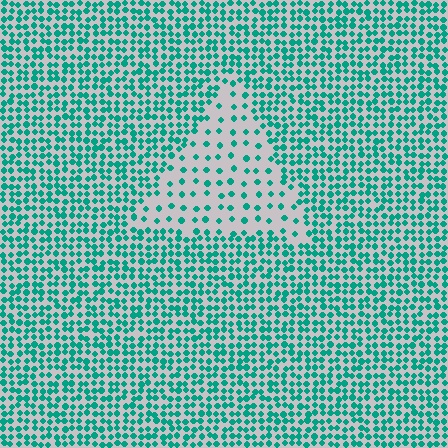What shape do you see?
I see a triangle.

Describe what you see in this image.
The image contains small teal elements arranged at two different densities. A triangle-shaped region is visible where the elements are less densely packed than the surrounding area.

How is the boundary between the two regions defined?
The boundary is defined by a change in element density (approximately 2.7x ratio). All elements are the same color, size, and shape.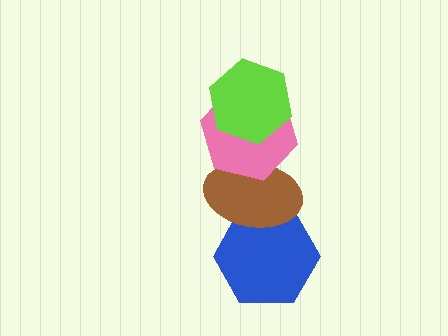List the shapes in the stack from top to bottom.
From top to bottom: the lime hexagon, the pink hexagon, the brown ellipse, the blue hexagon.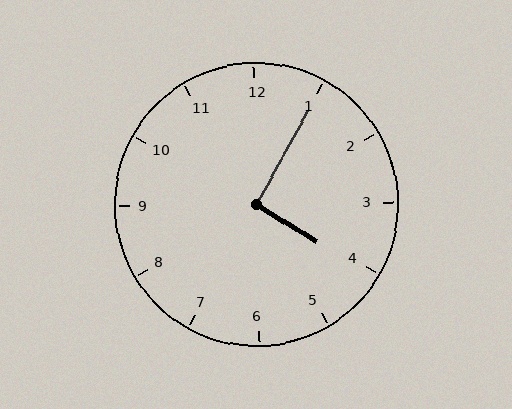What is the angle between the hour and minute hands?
Approximately 92 degrees.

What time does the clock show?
4:05.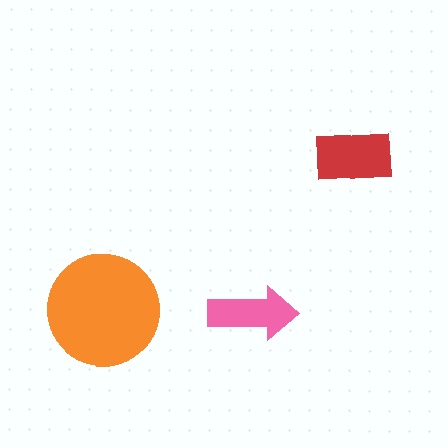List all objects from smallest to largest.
The pink arrow, the red rectangle, the orange circle.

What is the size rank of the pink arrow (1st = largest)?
3rd.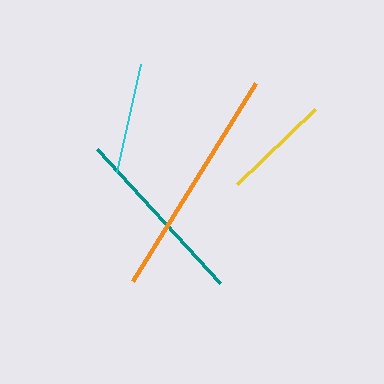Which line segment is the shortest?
The yellow line is the shortest at approximately 108 pixels.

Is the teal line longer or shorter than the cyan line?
The teal line is longer than the cyan line.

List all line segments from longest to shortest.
From longest to shortest: orange, teal, cyan, yellow.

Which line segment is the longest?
The orange line is the longest at approximately 233 pixels.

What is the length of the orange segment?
The orange segment is approximately 233 pixels long.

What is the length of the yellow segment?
The yellow segment is approximately 108 pixels long.